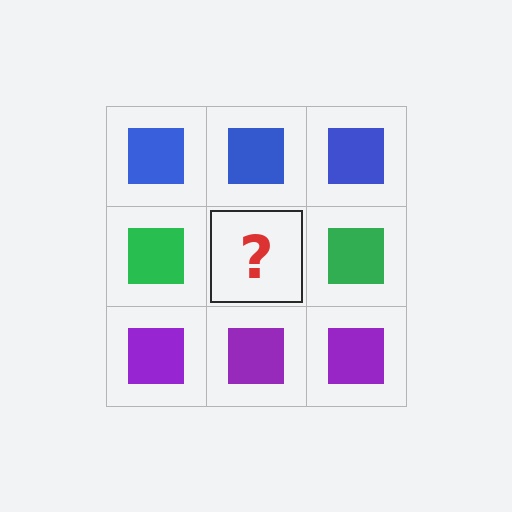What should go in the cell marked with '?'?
The missing cell should contain a green square.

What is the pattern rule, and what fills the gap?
The rule is that each row has a consistent color. The gap should be filled with a green square.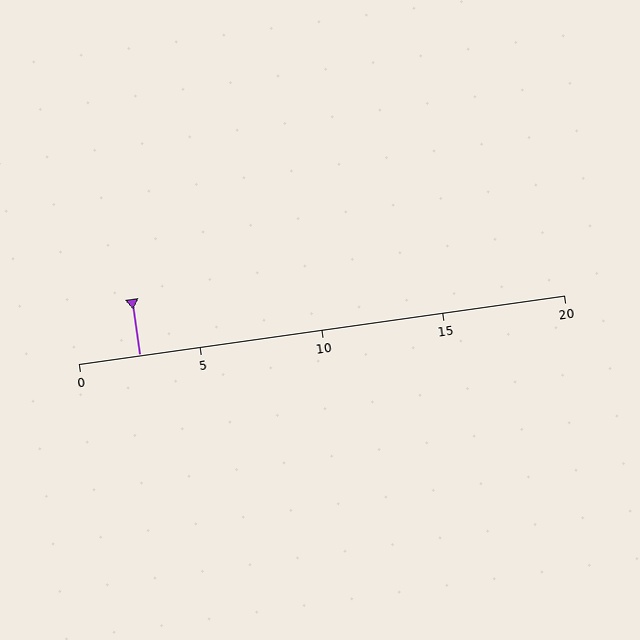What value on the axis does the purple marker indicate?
The marker indicates approximately 2.5.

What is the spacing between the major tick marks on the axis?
The major ticks are spaced 5 apart.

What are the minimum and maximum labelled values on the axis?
The axis runs from 0 to 20.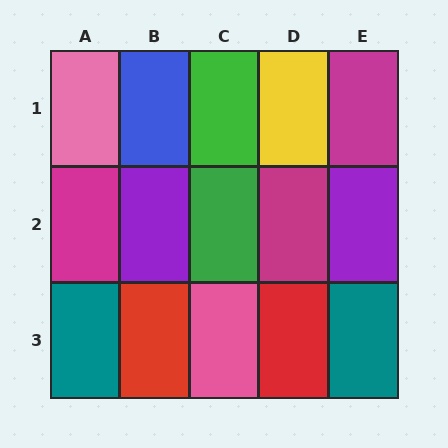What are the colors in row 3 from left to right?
Teal, red, pink, red, teal.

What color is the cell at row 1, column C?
Green.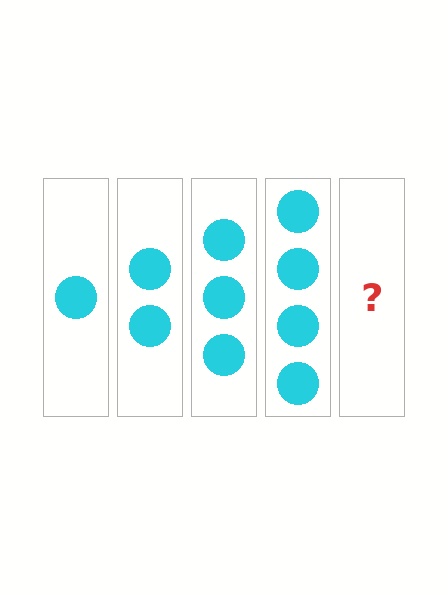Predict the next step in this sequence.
The next step is 5 circles.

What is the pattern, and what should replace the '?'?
The pattern is that each step adds one more circle. The '?' should be 5 circles.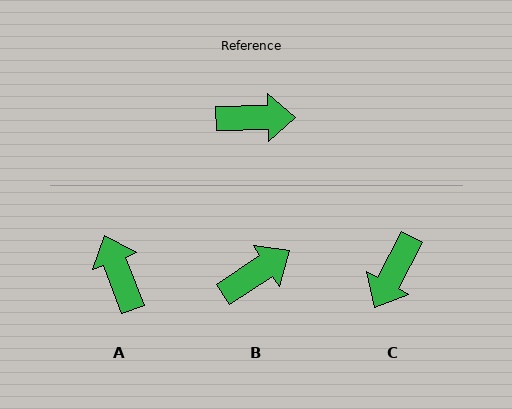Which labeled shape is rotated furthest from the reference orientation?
C, about 119 degrees away.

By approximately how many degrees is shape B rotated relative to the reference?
Approximately 32 degrees counter-clockwise.